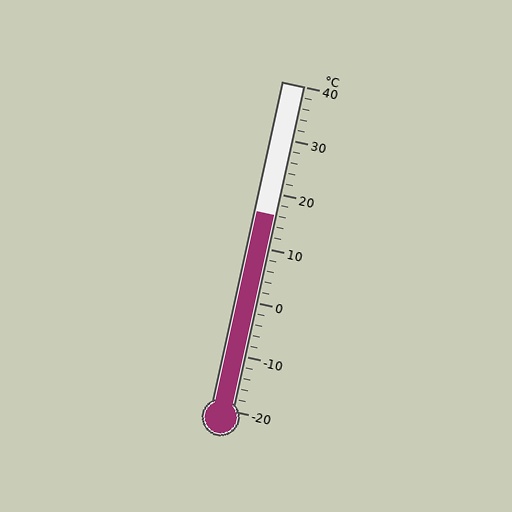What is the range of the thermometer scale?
The thermometer scale ranges from -20°C to 40°C.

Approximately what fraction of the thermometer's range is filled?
The thermometer is filled to approximately 60% of its range.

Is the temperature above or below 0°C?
The temperature is above 0°C.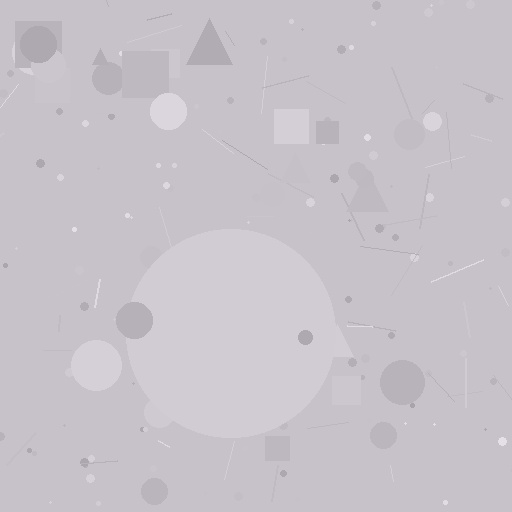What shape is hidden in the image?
A circle is hidden in the image.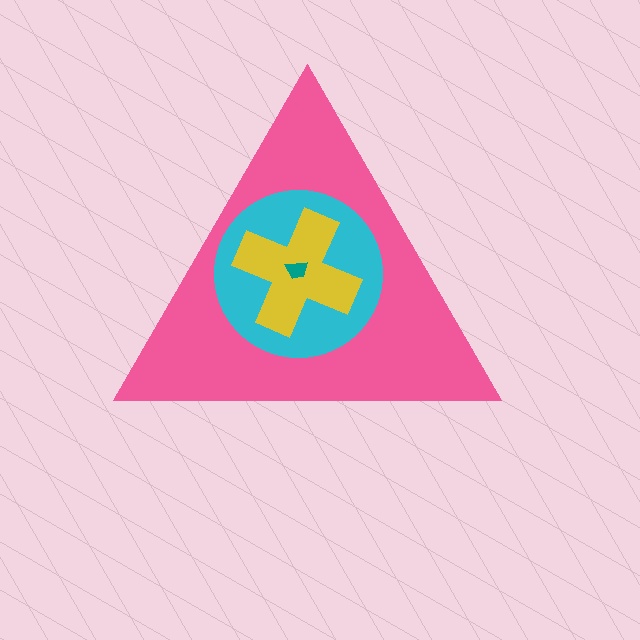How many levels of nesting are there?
4.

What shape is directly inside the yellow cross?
The teal trapezoid.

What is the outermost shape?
The pink triangle.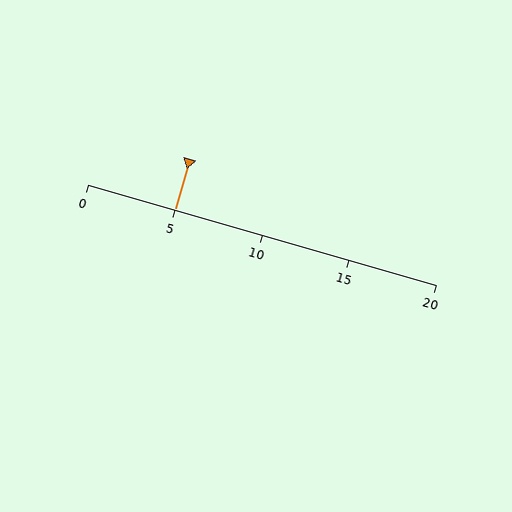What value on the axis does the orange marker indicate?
The marker indicates approximately 5.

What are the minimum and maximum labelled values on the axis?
The axis runs from 0 to 20.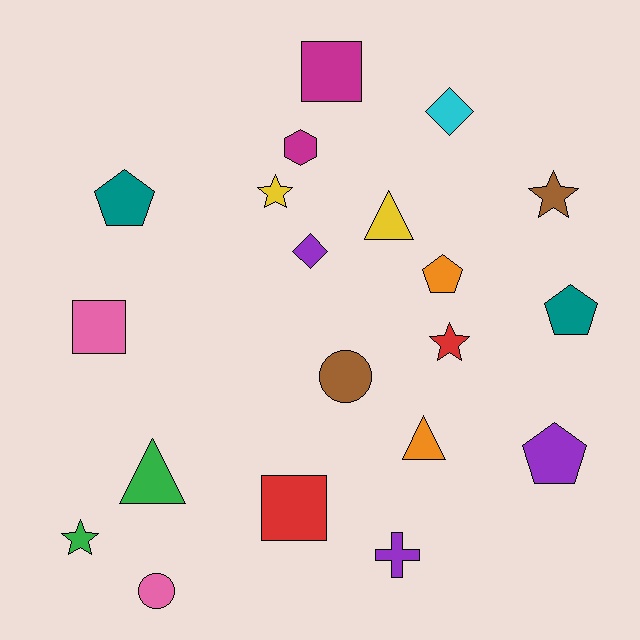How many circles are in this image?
There are 2 circles.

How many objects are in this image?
There are 20 objects.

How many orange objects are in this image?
There are 2 orange objects.